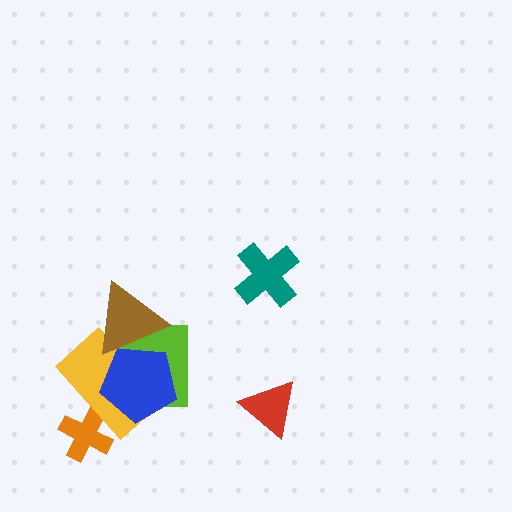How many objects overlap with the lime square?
3 objects overlap with the lime square.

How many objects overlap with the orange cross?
1 object overlaps with the orange cross.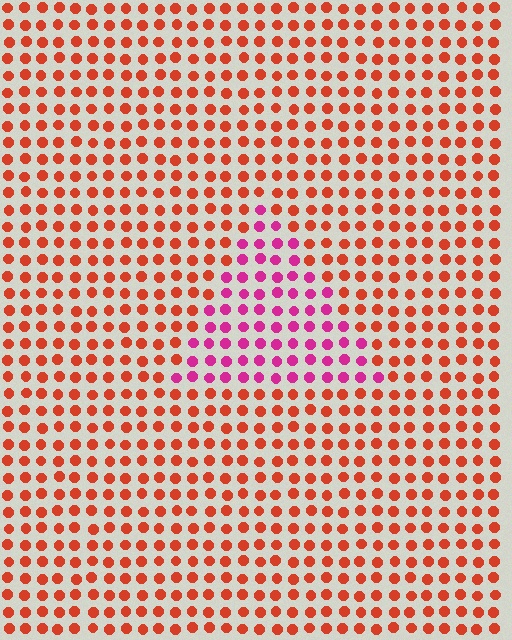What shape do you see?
I see a triangle.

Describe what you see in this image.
The image is filled with small red elements in a uniform arrangement. A triangle-shaped region is visible where the elements are tinted to a slightly different hue, forming a subtle color boundary.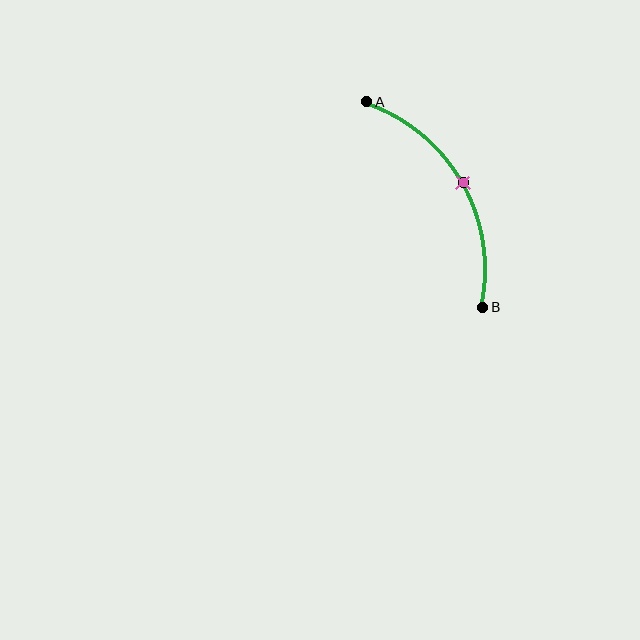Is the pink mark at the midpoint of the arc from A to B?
Yes. The pink mark lies on the arc at equal arc-length from both A and B — it is the arc midpoint.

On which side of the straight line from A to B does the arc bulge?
The arc bulges to the right of the straight line connecting A and B.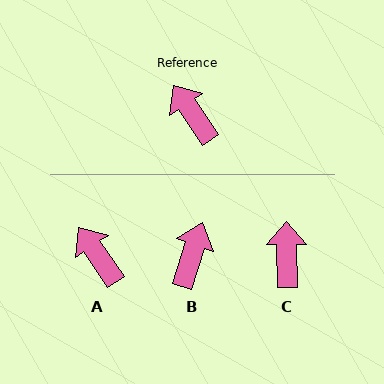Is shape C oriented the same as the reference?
No, it is off by about 33 degrees.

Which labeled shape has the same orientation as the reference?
A.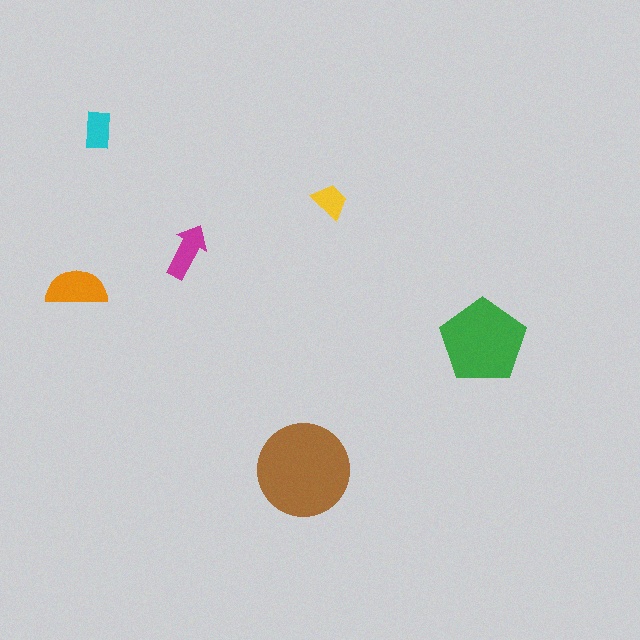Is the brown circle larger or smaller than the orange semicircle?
Larger.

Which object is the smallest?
The yellow trapezoid.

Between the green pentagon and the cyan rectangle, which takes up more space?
The green pentagon.